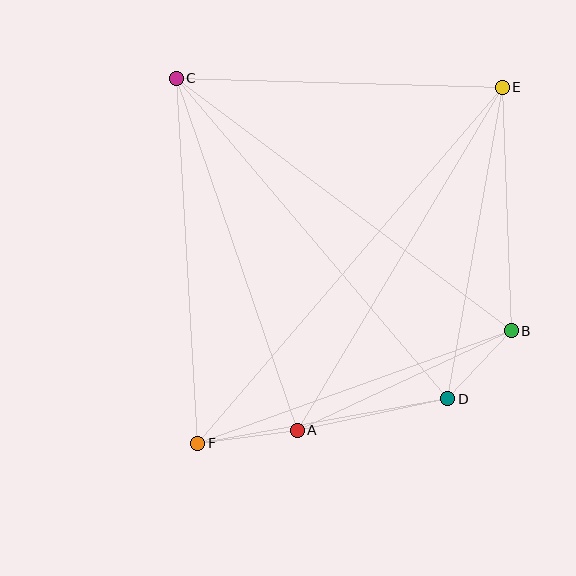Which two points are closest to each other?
Points B and D are closest to each other.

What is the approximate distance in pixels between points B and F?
The distance between B and F is approximately 333 pixels.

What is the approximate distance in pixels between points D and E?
The distance between D and E is approximately 317 pixels.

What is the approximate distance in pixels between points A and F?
The distance between A and F is approximately 101 pixels.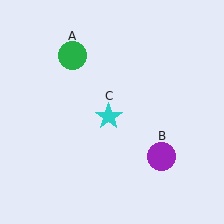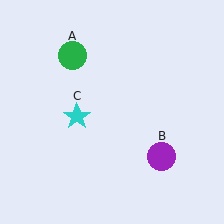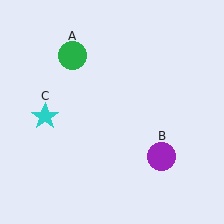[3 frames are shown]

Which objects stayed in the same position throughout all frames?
Green circle (object A) and purple circle (object B) remained stationary.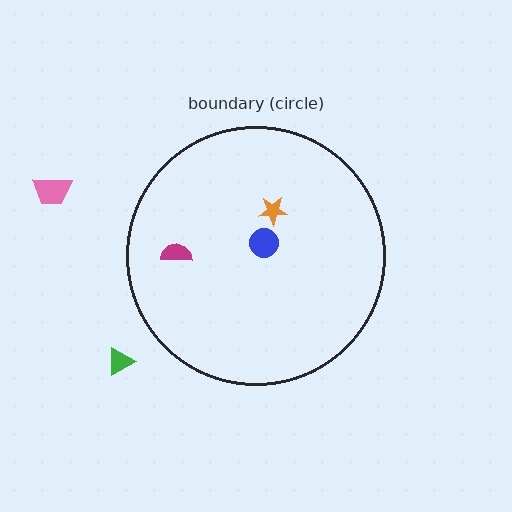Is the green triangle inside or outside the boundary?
Outside.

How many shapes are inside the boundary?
3 inside, 2 outside.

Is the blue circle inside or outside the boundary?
Inside.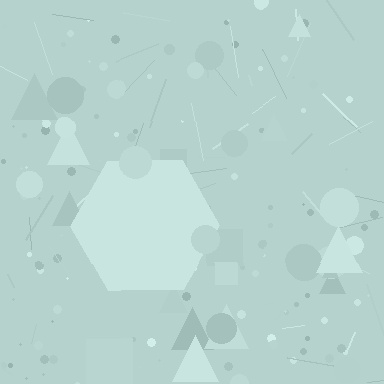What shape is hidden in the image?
A hexagon is hidden in the image.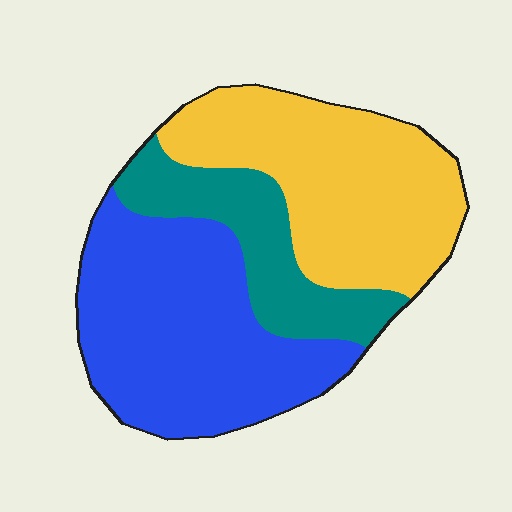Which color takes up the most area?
Blue, at roughly 40%.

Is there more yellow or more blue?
Blue.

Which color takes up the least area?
Teal, at roughly 20%.